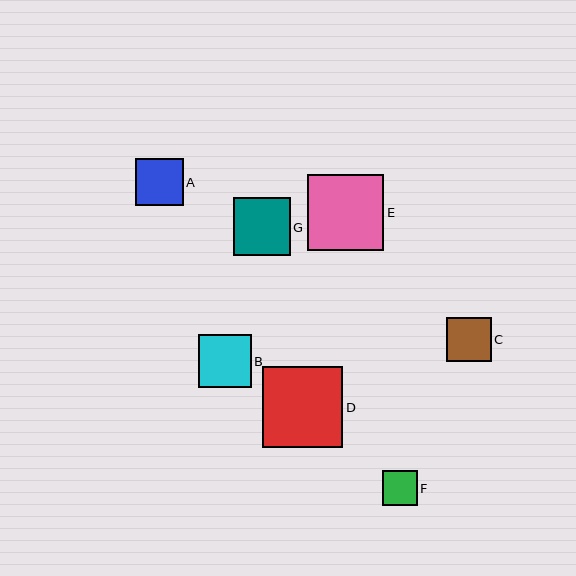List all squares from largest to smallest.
From largest to smallest: D, E, G, B, A, C, F.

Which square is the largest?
Square D is the largest with a size of approximately 81 pixels.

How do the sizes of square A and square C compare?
Square A and square C are approximately the same size.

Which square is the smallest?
Square F is the smallest with a size of approximately 35 pixels.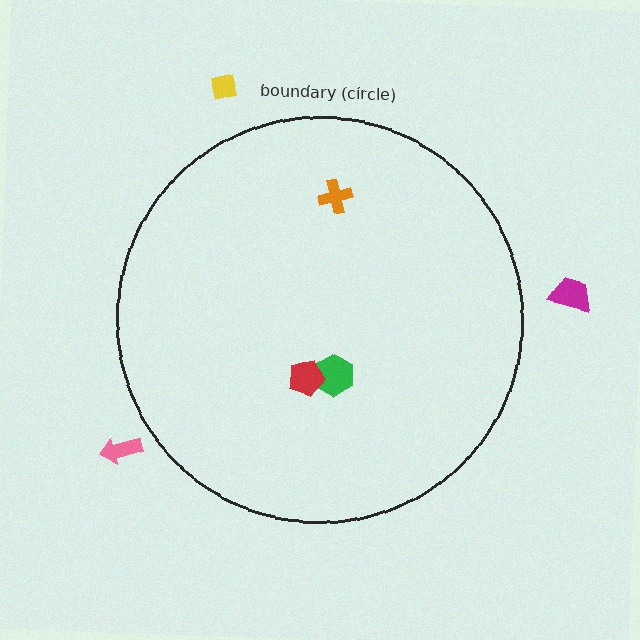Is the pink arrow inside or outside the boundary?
Outside.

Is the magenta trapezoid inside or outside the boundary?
Outside.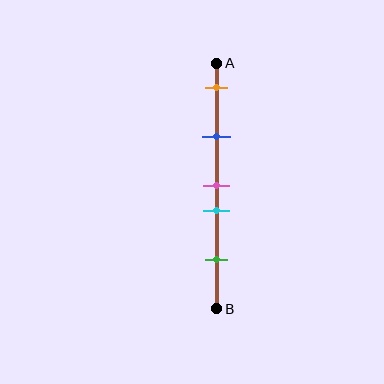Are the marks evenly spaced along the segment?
No, the marks are not evenly spaced.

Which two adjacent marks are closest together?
The pink and cyan marks are the closest adjacent pair.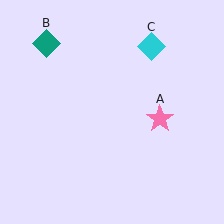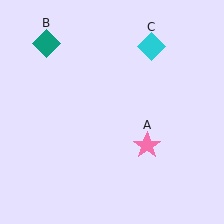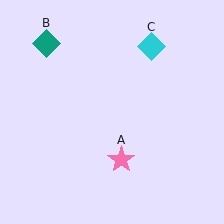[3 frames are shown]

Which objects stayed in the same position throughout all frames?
Teal diamond (object B) and cyan diamond (object C) remained stationary.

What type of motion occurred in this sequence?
The pink star (object A) rotated clockwise around the center of the scene.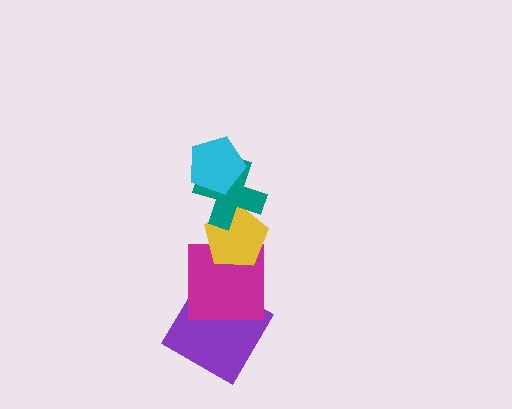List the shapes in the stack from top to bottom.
From top to bottom: the cyan pentagon, the teal cross, the yellow pentagon, the magenta square, the purple diamond.